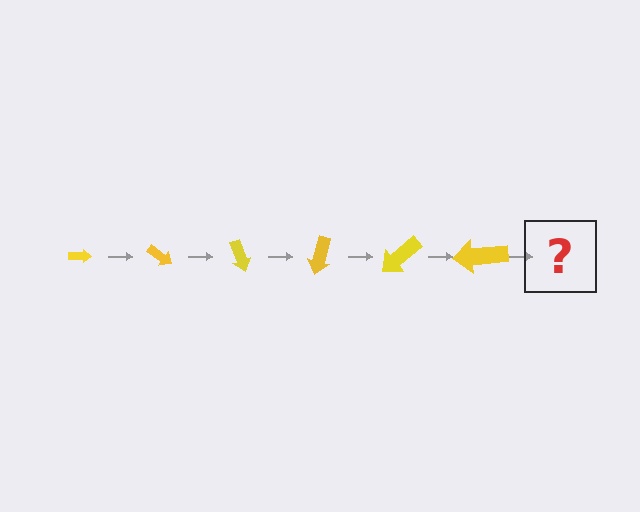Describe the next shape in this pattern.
It should be an arrow, larger than the previous one and rotated 210 degrees from the start.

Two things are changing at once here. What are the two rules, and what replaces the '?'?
The two rules are that the arrow grows larger each step and it rotates 35 degrees each step. The '?' should be an arrow, larger than the previous one and rotated 210 degrees from the start.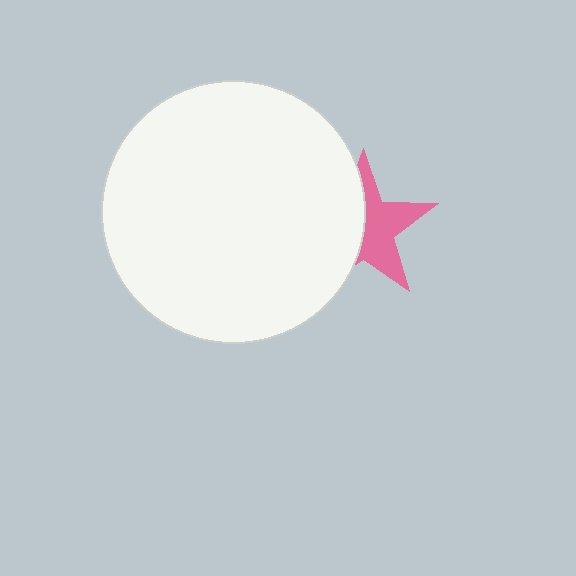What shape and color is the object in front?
The object in front is a white circle.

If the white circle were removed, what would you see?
You would see the complete pink star.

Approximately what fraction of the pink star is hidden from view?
Roughly 49% of the pink star is hidden behind the white circle.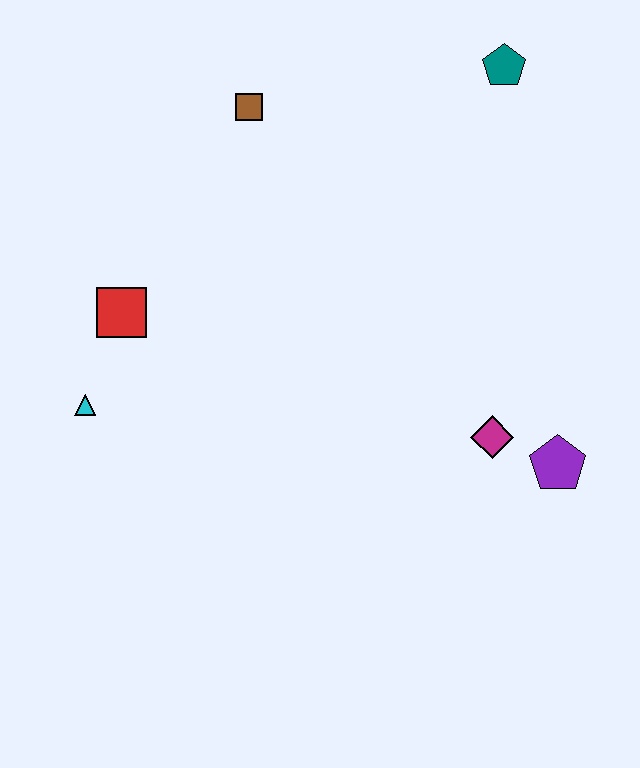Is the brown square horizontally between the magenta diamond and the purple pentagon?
No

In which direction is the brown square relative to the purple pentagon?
The brown square is above the purple pentagon.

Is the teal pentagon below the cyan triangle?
No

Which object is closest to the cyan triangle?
The red square is closest to the cyan triangle.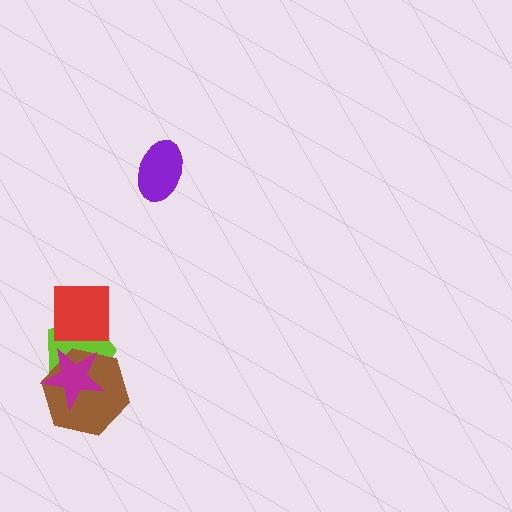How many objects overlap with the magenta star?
3 objects overlap with the magenta star.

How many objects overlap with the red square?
2 objects overlap with the red square.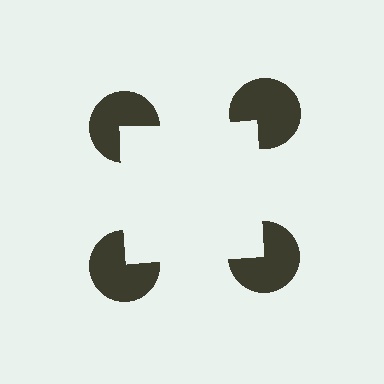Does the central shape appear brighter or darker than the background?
It typically appears slightly brighter than the background, even though no actual brightness change is drawn.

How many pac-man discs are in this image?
There are 4 — one at each vertex of the illusory square.